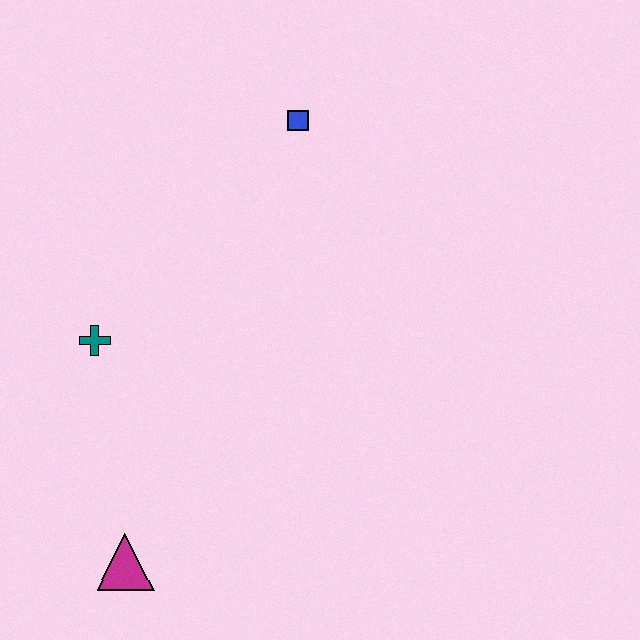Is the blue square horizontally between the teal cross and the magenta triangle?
No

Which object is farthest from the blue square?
The magenta triangle is farthest from the blue square.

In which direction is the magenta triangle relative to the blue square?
The magenta triangle is below the blue square.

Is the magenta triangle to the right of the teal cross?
Yes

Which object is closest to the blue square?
The teal cross is closest to the blue square.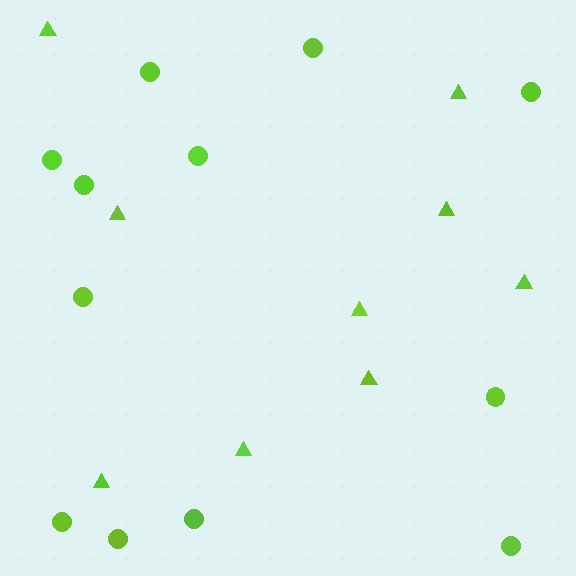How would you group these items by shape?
There are 2 groups: one group of triangles (9) and one group of circles (12).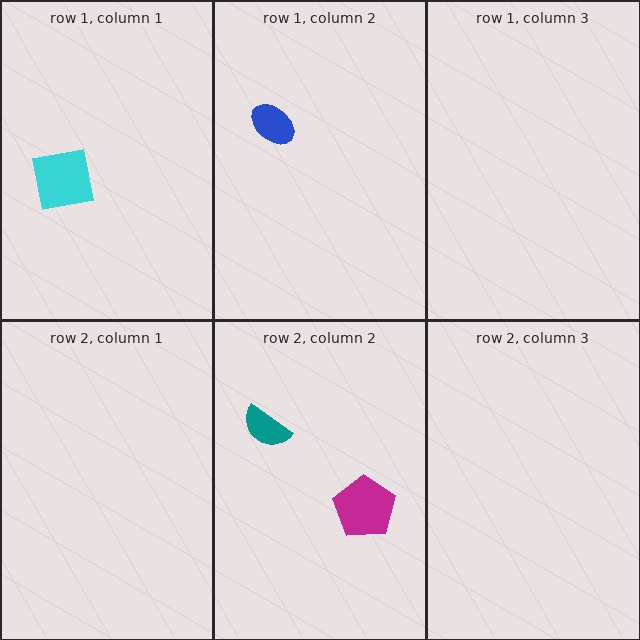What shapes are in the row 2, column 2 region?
The teal semicircle, the magenta pentagon.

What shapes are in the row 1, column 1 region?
The cyan square.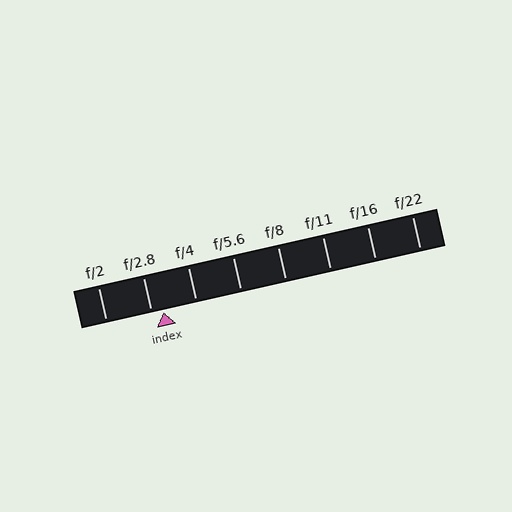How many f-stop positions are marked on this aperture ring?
There are 8 f-stop positions marked.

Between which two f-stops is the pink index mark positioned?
The index mark is between f/2.8 and f/4.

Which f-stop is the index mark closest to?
The index mark is closest to f/2.8.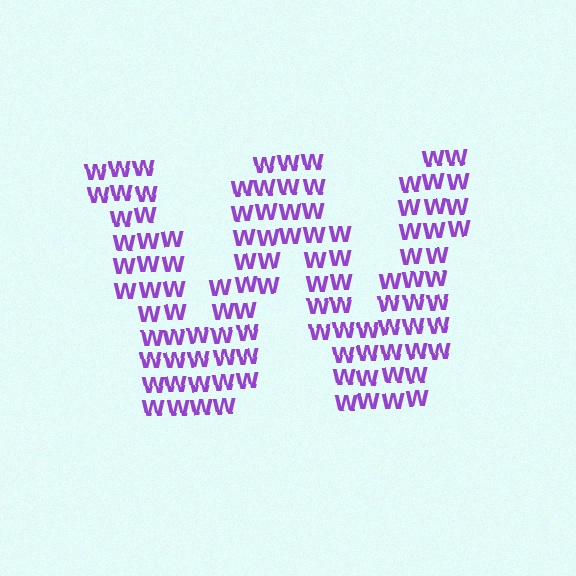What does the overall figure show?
The overall figure shows the letter W.